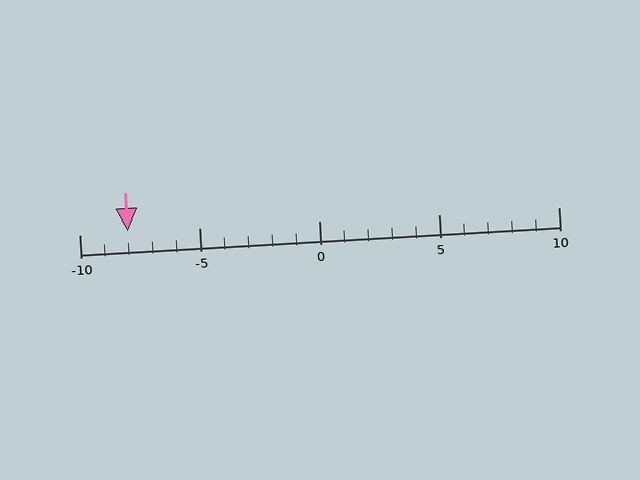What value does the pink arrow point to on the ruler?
The pink arrow points to approximately -8.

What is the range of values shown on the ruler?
The ruler shows values from -10 to 10.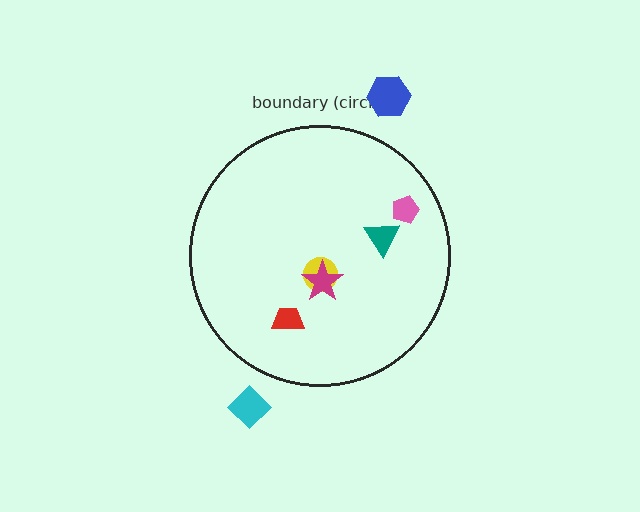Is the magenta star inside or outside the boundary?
Inside.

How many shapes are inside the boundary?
5 inside, 2 outside.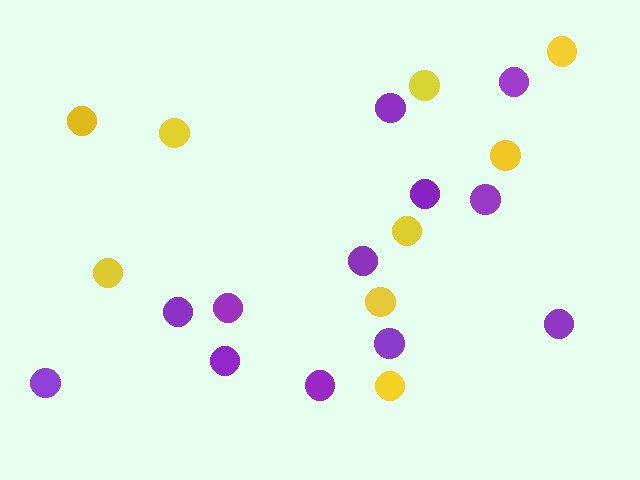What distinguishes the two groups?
There are 2 groups: one group of yellow circles (9) and one group of purple circles (12).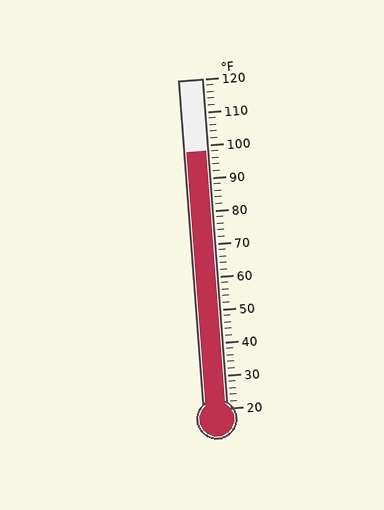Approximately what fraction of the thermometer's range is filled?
The thermometer is filled to approximately 80% of its range.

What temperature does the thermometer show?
The thermometer shows approximately 98°F.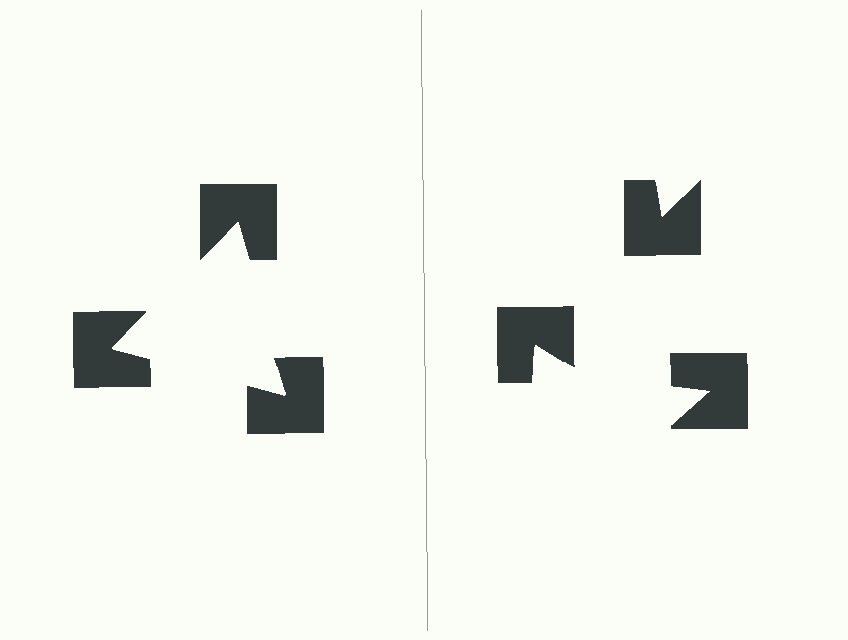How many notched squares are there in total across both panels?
6 — 3 on each side.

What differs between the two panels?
The notched squares are positioned identically on both sides; only the wedge orientations differ. On the left they align to a triangle; on the right they are misaligned.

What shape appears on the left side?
An illusory triangle.